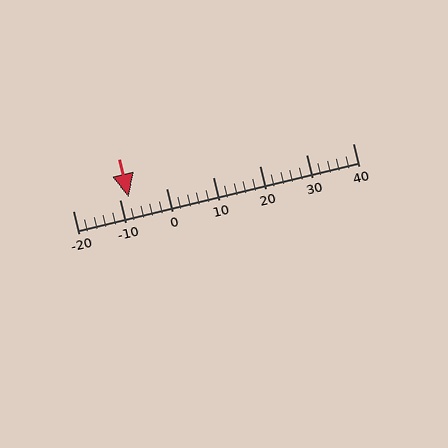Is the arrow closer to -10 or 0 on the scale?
The arrow is closer to -10.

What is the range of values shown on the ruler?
The ruler shows values from -20 to 40.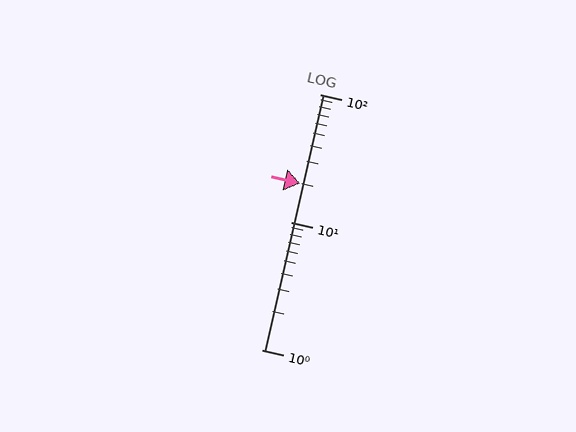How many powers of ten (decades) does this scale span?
The scale spans 2 decades, from 1 to 100.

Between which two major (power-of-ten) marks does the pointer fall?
The pointer is between 10 and 100.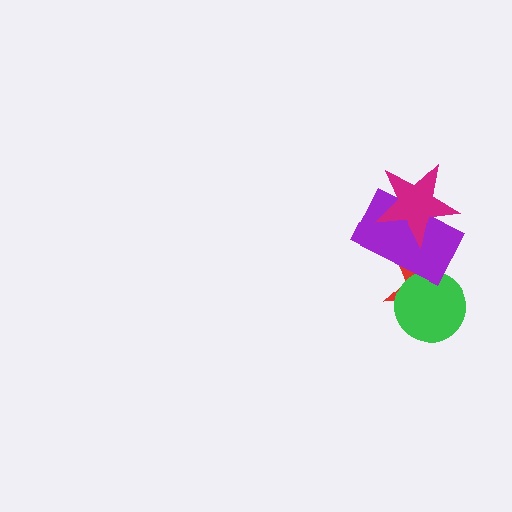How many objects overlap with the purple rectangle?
3 objects overlap with the purple rectangle.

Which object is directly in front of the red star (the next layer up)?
The green circle is directly in front of the red star.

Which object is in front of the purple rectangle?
The magenta star is in front of the purple rectangle.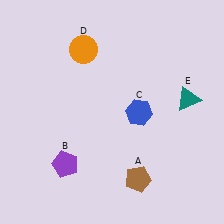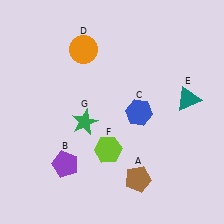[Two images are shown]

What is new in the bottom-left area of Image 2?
A lime hexagon (F) was added in the bottom-left area of Image 2.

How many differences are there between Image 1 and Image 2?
There are 2 differences between the two images.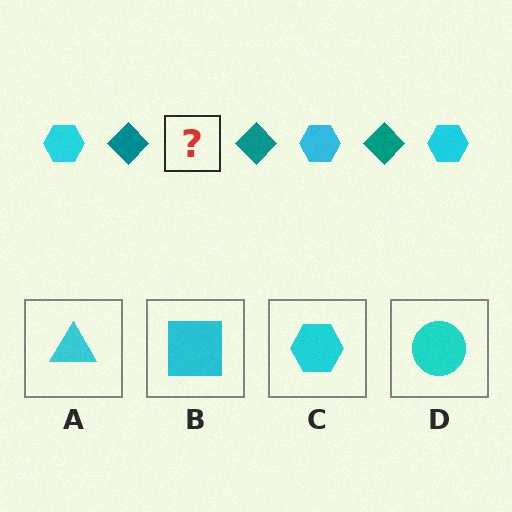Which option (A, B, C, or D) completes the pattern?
C.